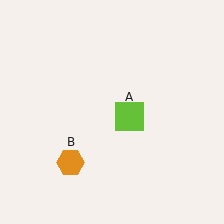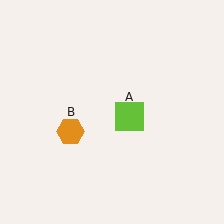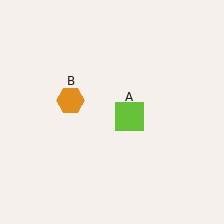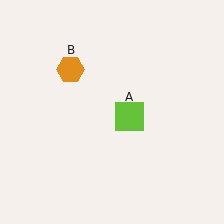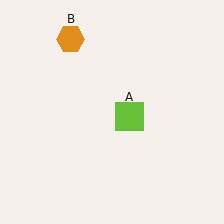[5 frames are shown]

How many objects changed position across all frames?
1 object changed position: orange hexagon (object B).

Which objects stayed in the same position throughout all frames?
Lime square (object A) remained stationary.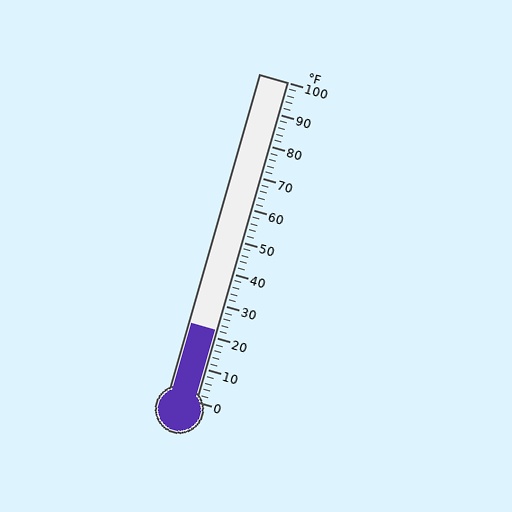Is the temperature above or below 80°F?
The temperature is below 80°F.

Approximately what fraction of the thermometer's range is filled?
The thermometer is filled to approximately 20% of its range.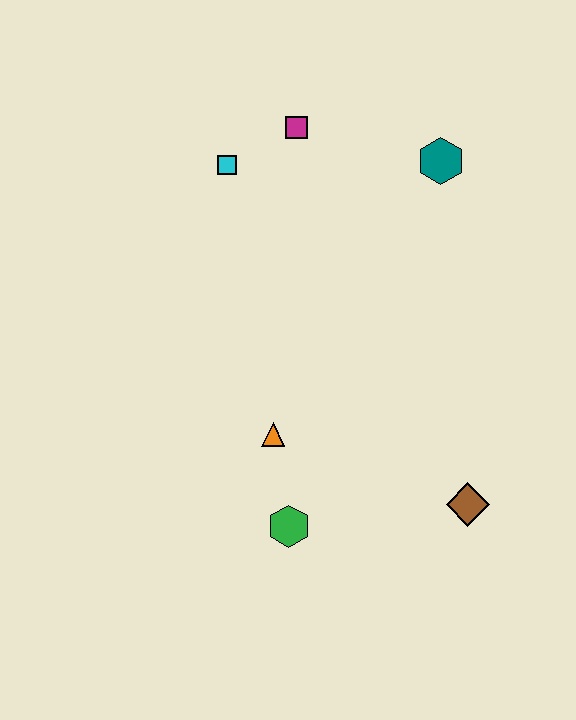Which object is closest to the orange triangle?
The green hexagon is closest to the orange triangle.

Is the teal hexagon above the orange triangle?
Yes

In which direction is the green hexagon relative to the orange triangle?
The green hexagon is below the orange triangle.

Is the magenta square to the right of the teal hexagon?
No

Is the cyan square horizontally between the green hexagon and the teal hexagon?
No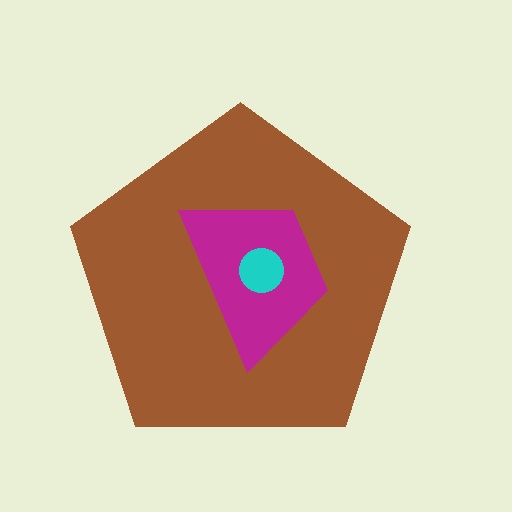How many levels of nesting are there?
3.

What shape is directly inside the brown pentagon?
The magenta trapezoid.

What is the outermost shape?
The brown pentagon.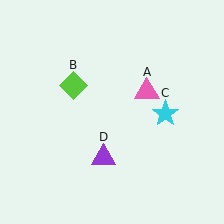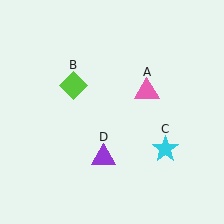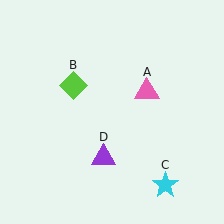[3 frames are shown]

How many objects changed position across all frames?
1 object changed position: cyan star (object C).